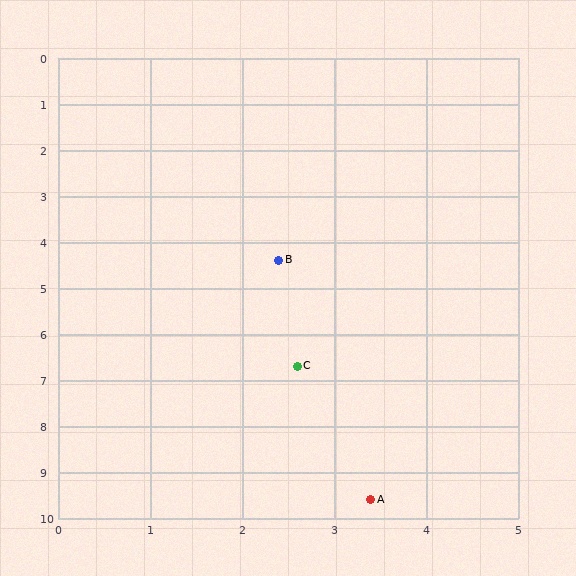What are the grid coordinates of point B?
Point B is at approximately (2.4, 4.4).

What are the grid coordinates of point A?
Point A is at approximately (3.4, 9.6).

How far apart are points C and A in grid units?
Points C and A are about 3.0 grid units apart.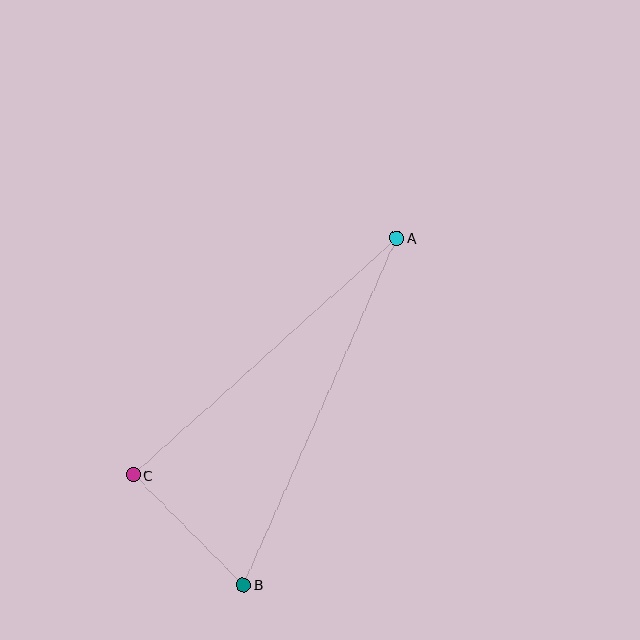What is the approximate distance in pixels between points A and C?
The distance between A and C is approximately 354 pixels.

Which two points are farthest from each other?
Points A and B are farthest from each other.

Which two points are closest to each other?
Points B and C are closest to each other.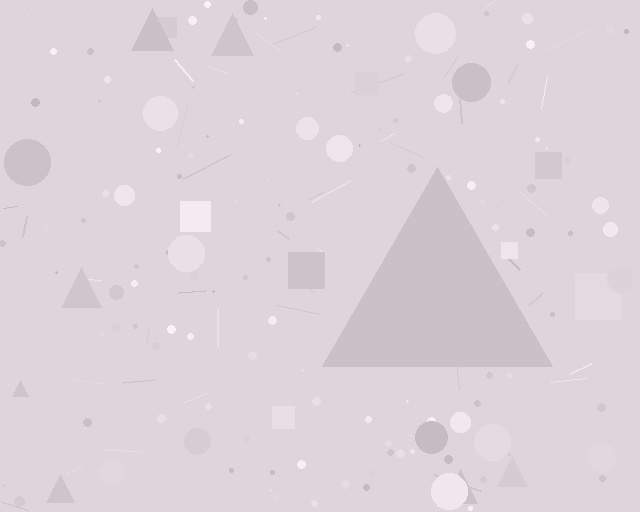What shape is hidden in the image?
A triangle is hidden in the image.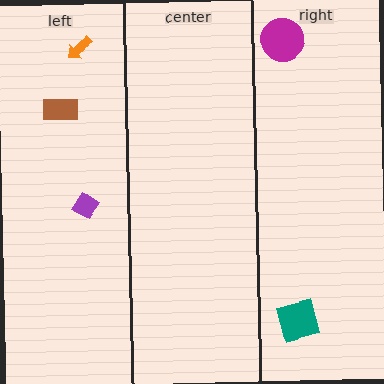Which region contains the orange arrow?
The left region.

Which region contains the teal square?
The right region.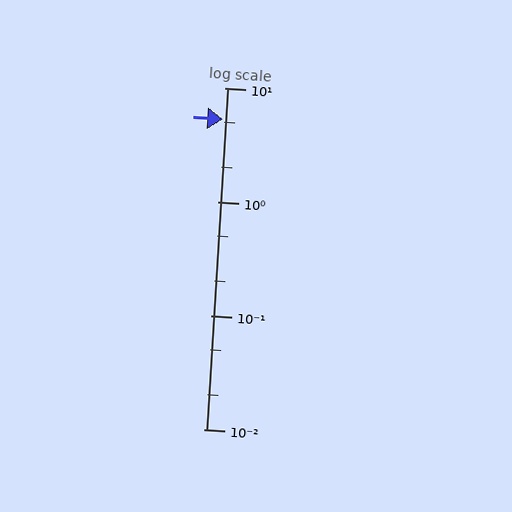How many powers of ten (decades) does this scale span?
The scale spans 3 decades, from 0.01 to 10.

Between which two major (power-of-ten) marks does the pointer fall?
The pointer is between 1 and 10.